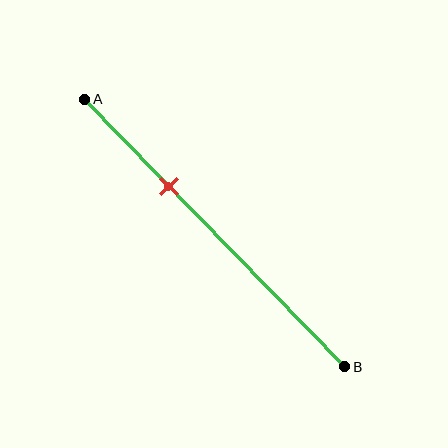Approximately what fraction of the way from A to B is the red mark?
The red mark is approximately 35% of the way from A to B.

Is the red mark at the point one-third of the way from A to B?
Yes, the mark is approximately at the one-third point.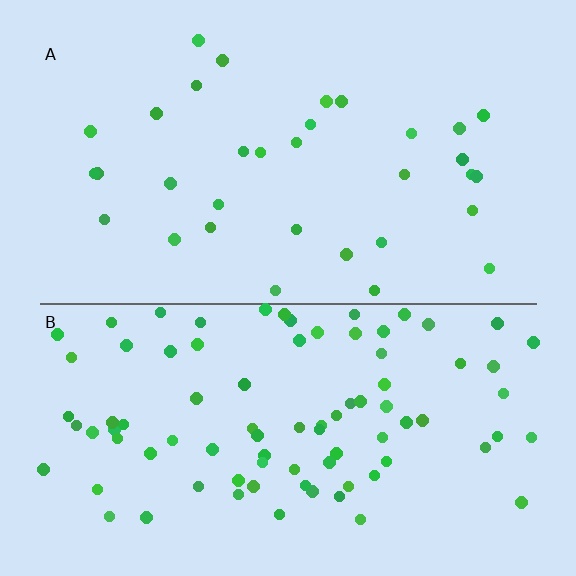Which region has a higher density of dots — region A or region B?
B (the bottom).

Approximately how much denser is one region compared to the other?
Approximately 2.6× — region B over region A.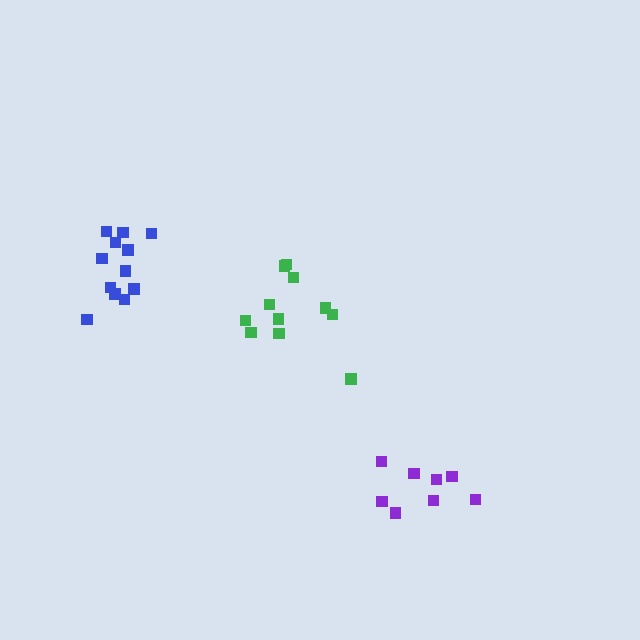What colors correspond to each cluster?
The clusters are colored: green, purple, blue.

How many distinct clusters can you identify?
There are 3 distinct clusters.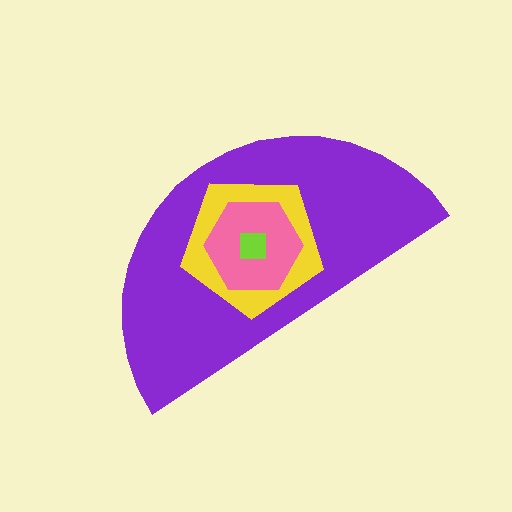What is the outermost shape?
The purple semicircle.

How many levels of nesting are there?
4.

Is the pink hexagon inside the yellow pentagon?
Yes.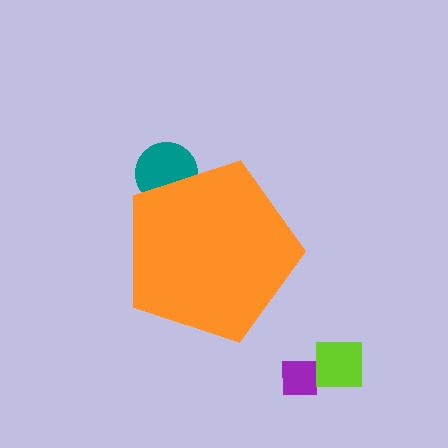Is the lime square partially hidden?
No, the lime square is fully visible.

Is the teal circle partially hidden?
Yes, the teal circle is partially hidden behind the orange pentagon.